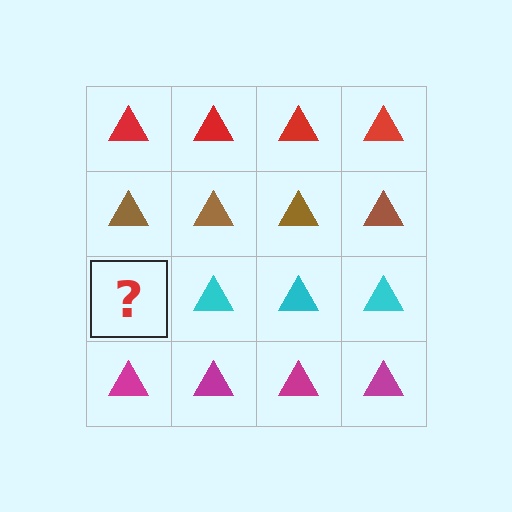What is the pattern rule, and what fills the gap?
The rule is that each row has a consistent color. The gap should be filled with a cyan triangle.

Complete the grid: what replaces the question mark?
The question mark should be replaced with a cyan triangle.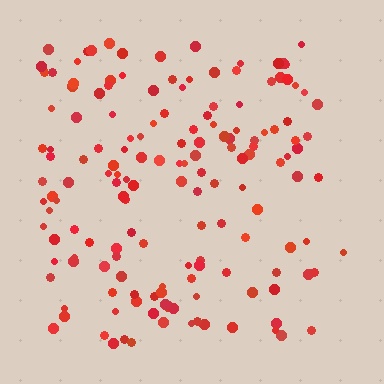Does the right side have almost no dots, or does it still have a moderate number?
Still a moderate number, just noticeably fewer than the left.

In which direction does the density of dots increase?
From right to left, with the left side densest.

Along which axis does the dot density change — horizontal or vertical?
Horizontal.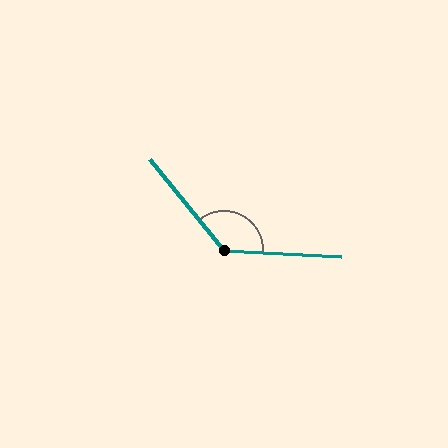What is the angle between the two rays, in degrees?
Approximately 132 degrees.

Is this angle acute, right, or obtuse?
It is obtuse.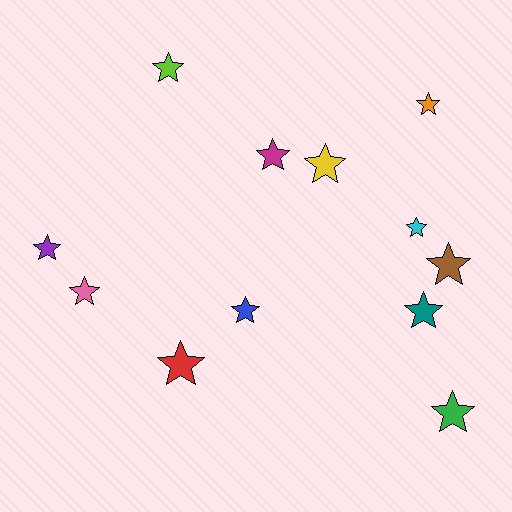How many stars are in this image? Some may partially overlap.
There are 12 stars.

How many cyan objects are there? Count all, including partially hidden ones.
There is 1 cyan object.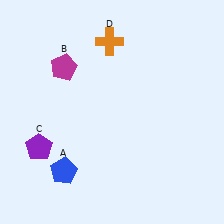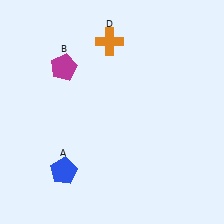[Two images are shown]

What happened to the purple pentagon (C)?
The purple pentagon (C) was removed in Image 2. It was in the bottom-left area of Image 1.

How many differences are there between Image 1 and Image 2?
There is 1 difference between the two images.